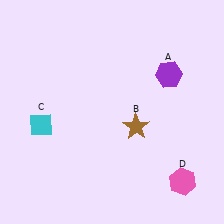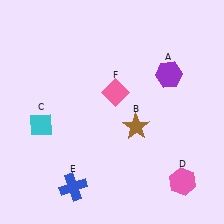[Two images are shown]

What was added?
A blue cross (E), a pink diamond (F) were added in Image 2.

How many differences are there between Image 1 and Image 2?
There are 2 differences between the two images.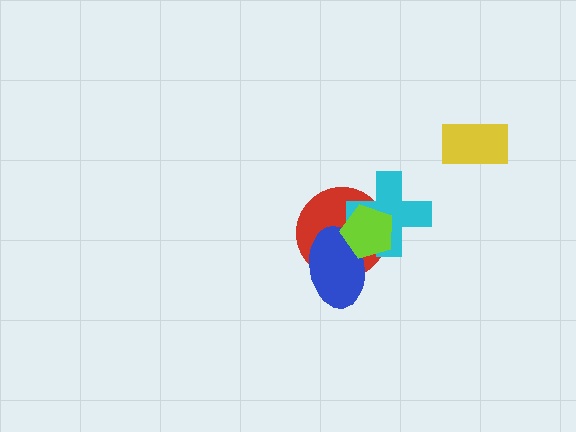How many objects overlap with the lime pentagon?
3 objects overlap with the lime pentagon.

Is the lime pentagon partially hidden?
No, no other shape covers it.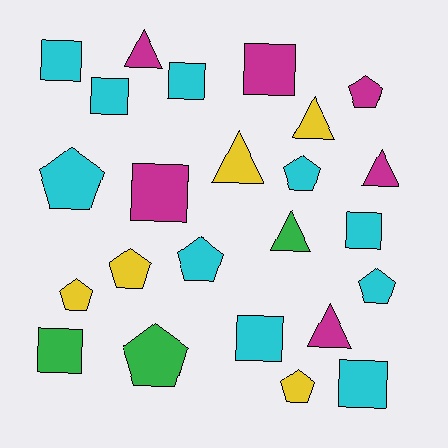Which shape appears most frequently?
Pentagon, with 9 objects.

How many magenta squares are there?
There are 2 magenta squares.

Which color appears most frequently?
Cyan, with 10 objects.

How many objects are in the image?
There are 24 objects.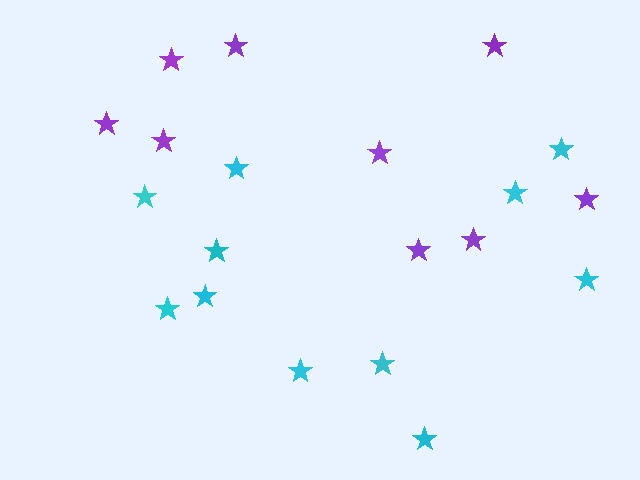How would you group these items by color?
There are 2 groups: one group of purple stars (9) and one group of cyan stars (11).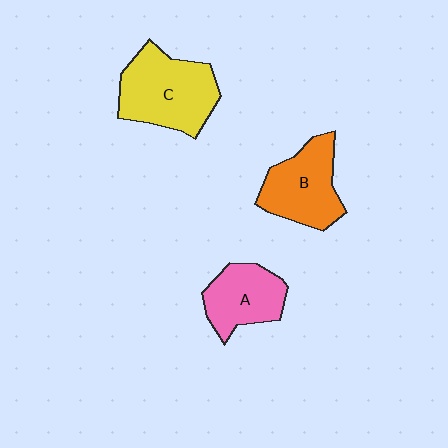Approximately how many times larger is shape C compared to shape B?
Approximately 1.2 times.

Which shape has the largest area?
Shape C (yellow).